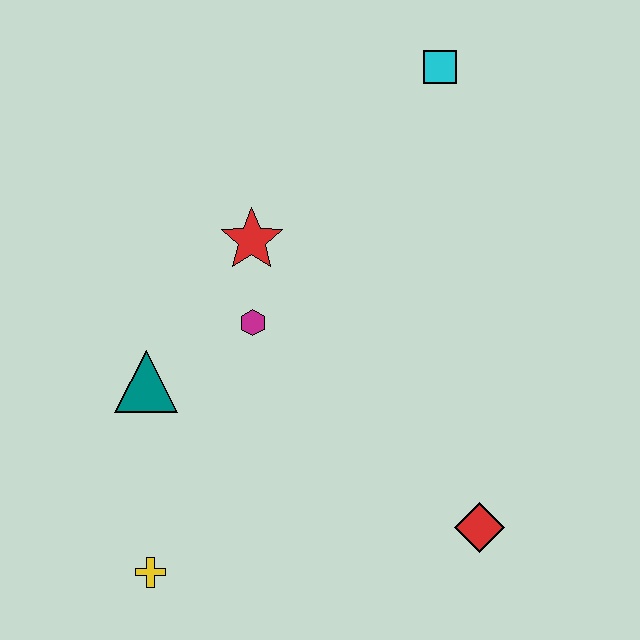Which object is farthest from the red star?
The red diamond is farthest from the red star.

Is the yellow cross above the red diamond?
No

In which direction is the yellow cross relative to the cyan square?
The yellow cross is below the cyan square.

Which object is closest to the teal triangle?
The magenta hexagon is closest to the teal triangle.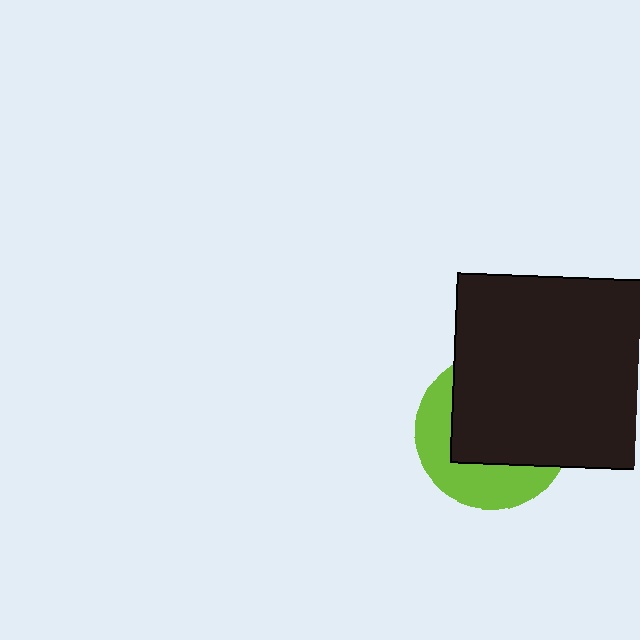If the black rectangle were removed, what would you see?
You would see the complete lime circle.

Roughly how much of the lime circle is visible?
A small part of it is visible (roughly 39%).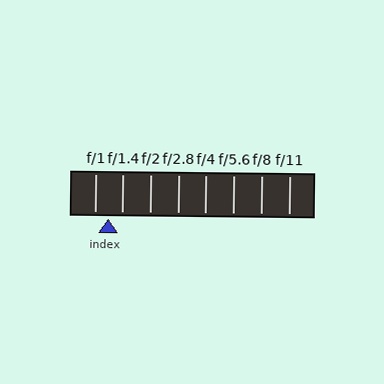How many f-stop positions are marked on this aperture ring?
There are 8 f-stop positions marked.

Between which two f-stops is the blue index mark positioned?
The index mark is between f/1 and f/1.4.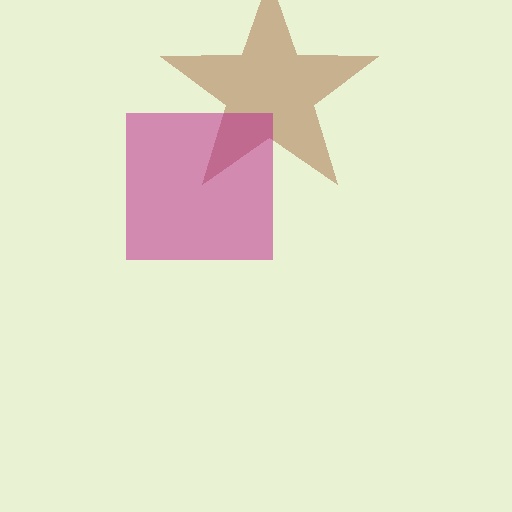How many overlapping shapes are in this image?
There are 2 overlapping shapes in the image.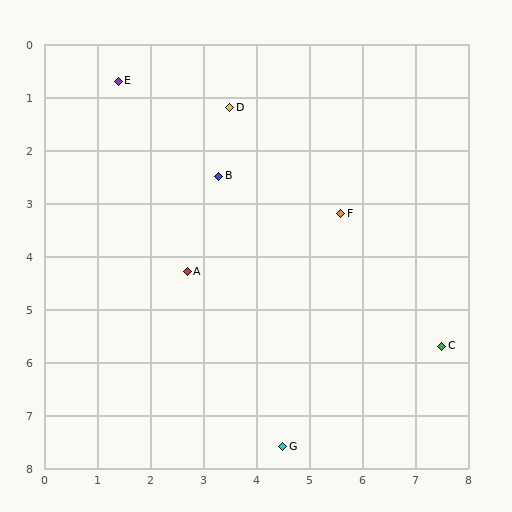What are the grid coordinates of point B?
Point B is at approximately (3.3, 2.5).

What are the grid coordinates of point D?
Point D is at approximately (3.5, 1.2).